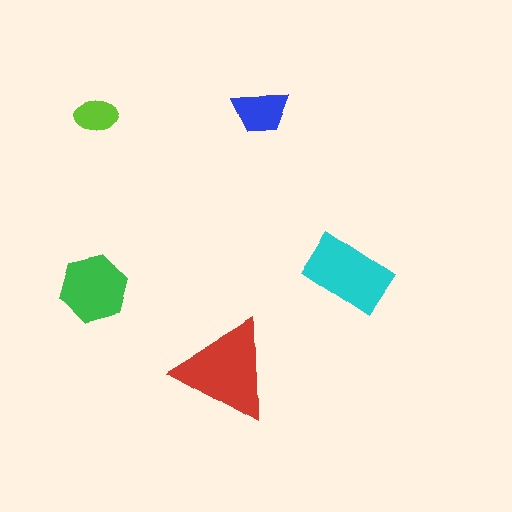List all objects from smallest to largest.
The lime ellipse, the blue trapezoid, the green hexagon, the cyan rectangle, the red triangle.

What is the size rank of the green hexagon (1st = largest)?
3rd.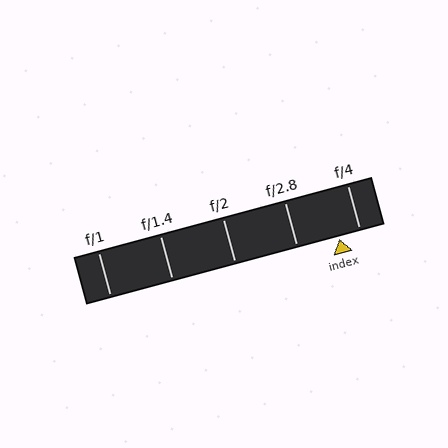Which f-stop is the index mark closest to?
The index mark is closest to f/4.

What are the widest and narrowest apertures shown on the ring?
The widest aperture shown is f/1 and the narrowest is f/4.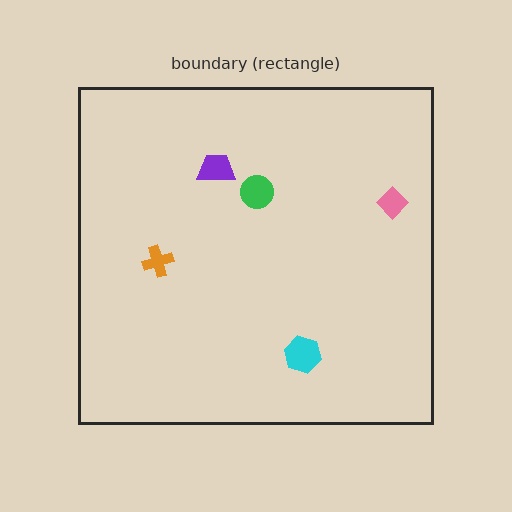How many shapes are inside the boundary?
5 inside, 0 outside.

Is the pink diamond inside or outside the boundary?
Inside.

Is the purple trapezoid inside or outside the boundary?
Inside.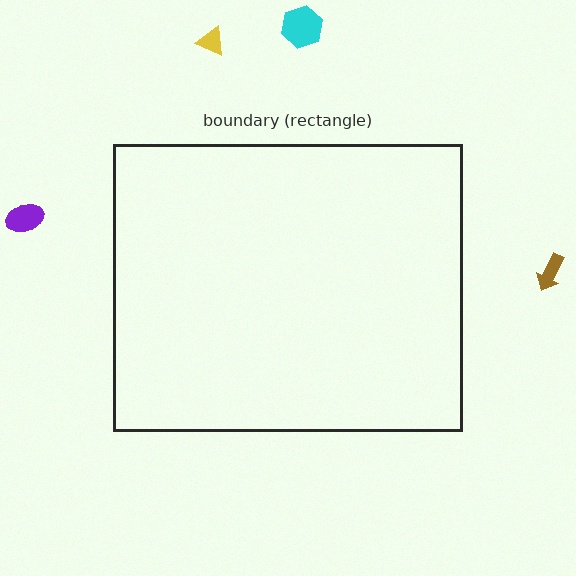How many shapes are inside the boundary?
0 inside, 4 outside.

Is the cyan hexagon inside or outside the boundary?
Outside.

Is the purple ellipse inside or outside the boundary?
Outside.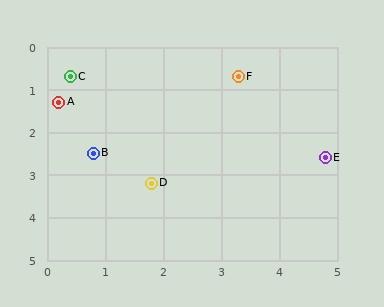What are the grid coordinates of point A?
Point A is at approximately (0.2, 1.3).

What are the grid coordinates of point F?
Point F is at approximately (3.3, 0.7).